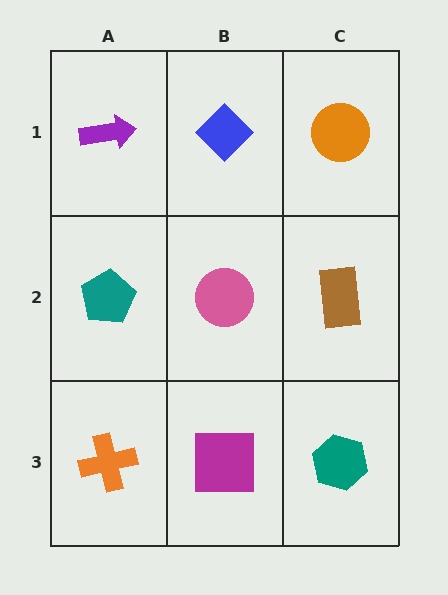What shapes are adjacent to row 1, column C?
A brown rectangle (row 2, column C), a blue diamond (row 1, column B).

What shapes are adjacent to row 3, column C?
A brown rectangle (row 2, column C), a magenta square (row 3, column B).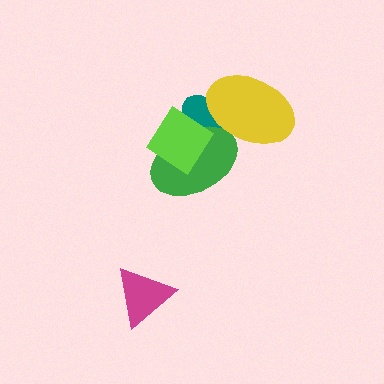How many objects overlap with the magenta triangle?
0 objects overlap with the magenta triangle.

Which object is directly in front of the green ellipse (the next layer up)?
The lime diamond is directly in front of the green ellipse.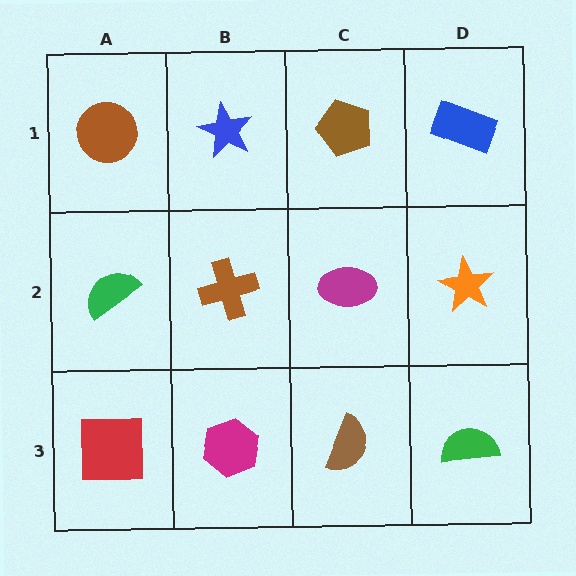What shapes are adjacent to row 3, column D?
An orange star (row 2, column D), a brown semicircle (row 3, column C).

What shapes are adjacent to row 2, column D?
A blue rectangle (row 1, column D), a green semicircle (row 3, column D), a magenta ellipse (row 2, column C).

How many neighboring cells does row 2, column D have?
3.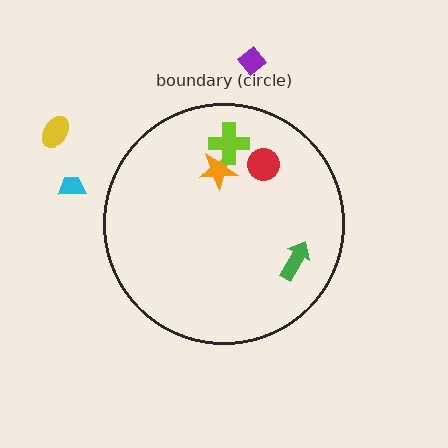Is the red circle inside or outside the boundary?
Inside.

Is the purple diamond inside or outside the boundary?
Outside.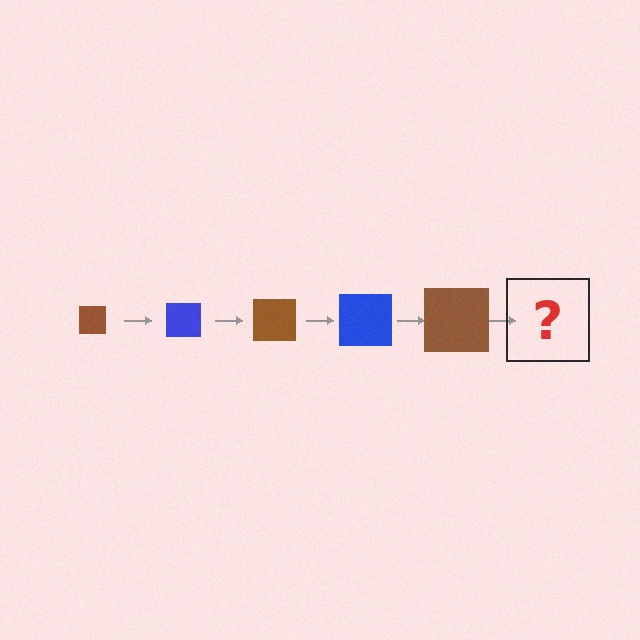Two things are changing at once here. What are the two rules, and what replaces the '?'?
The two rules are that the square grows larger each step and the color cycles through brown and blue. The '?' should be a blue square, larger than the previous one.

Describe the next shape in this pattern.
It should be a blue square, larger than the previous one.